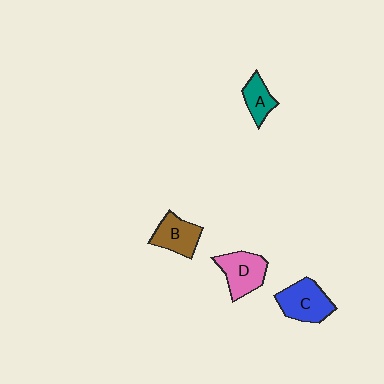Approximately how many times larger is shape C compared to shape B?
Approximately 1.2 times.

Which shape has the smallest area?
Shape A (teal).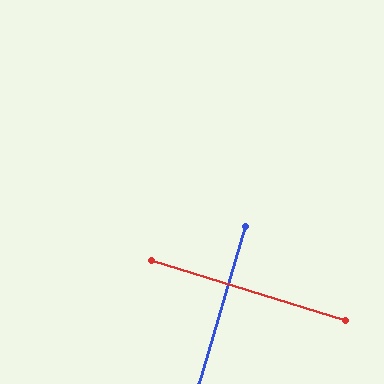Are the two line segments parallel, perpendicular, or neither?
Perpendicular — they meet at approximately 89°.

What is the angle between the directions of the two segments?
Approximately 89 degrees.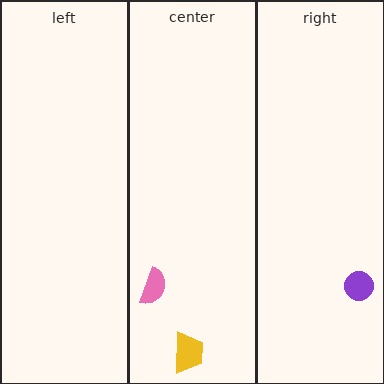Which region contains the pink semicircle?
The center region.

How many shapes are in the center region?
2.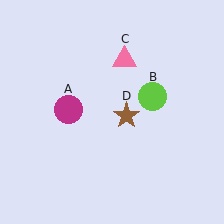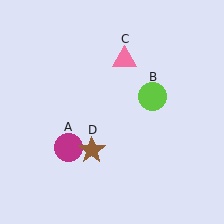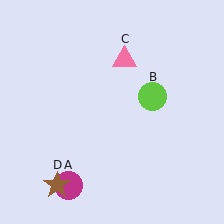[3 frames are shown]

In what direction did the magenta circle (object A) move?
The magenta circle (object A) moved down.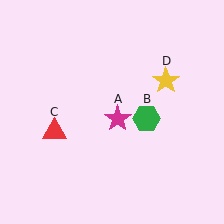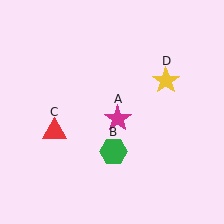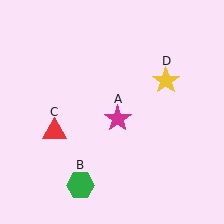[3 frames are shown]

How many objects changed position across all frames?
1 object changed position: green hexagon (object B).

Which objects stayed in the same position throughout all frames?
Magenta star (object A) and red triangle (object C) and yellow star (object D) remained stationary.